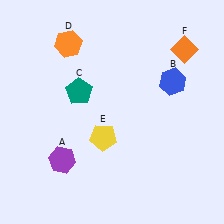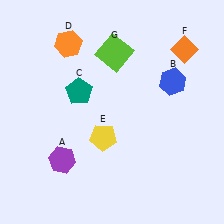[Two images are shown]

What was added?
A lime square (G) was added in Image 2.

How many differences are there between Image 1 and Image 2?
There is 1 difference between the two images.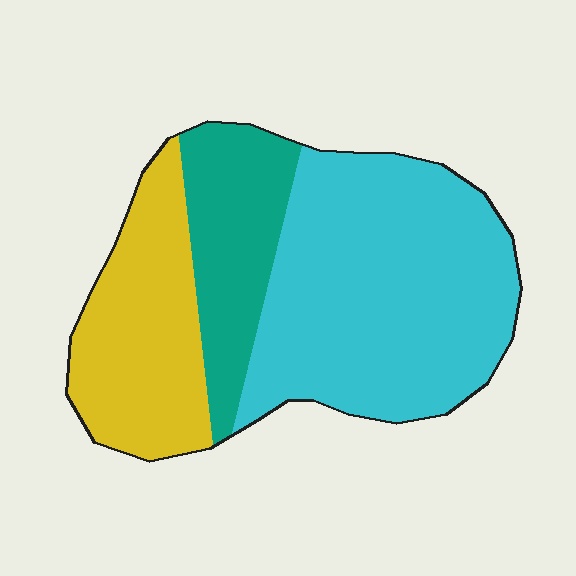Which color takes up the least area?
Teal, at roughly 20%.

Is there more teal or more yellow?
Yellow.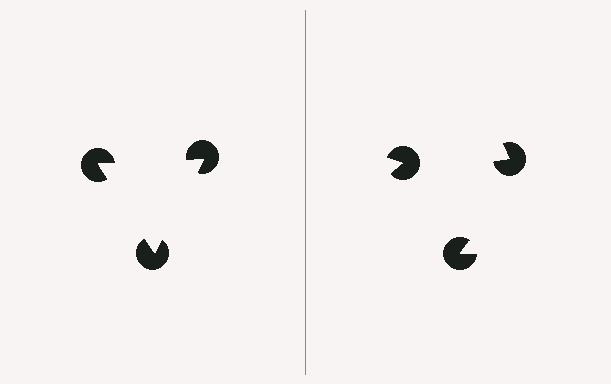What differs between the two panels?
The pac-man discs are positioned identically on both sides; only the wedge orientations differ. On the left they align to a triangle; on the right they are misaligned.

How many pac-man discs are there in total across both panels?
6 — 3 on each side.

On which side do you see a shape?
An illusory triangle appears on the left side. On the right side the wedge cuts are rotated, so no coherent shape forms.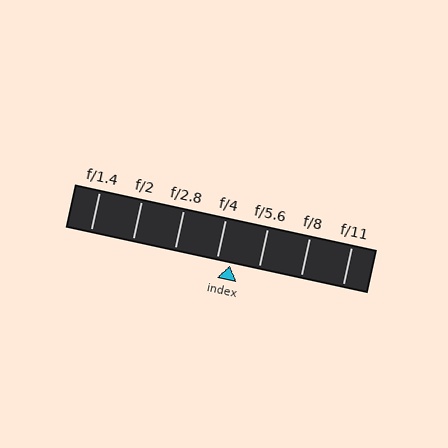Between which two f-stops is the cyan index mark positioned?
The index mark is between f/4 and f/5.6.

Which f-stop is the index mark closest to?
The index mark is closest to f/4.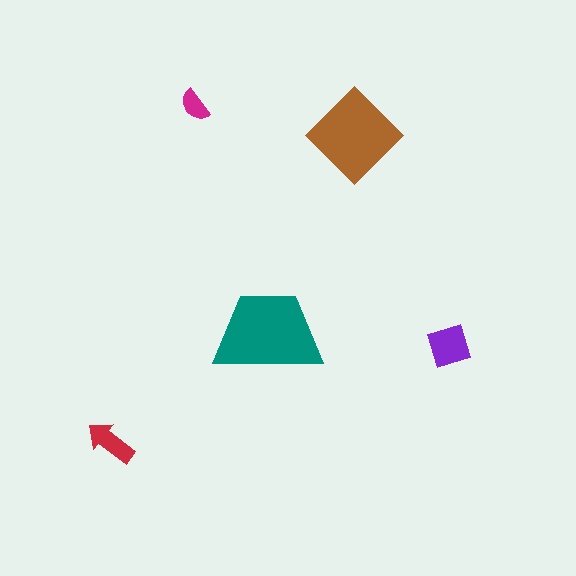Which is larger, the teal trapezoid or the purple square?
The teal trapezoid.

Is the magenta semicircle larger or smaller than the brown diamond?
Smaller.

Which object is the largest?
The teal trapezoid.